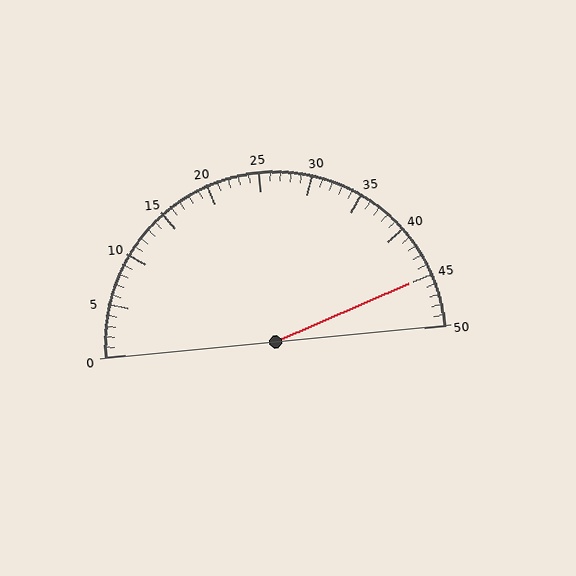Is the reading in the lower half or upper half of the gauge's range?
The reading is in the upper half of the range (0 to 50).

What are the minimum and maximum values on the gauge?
The gauge ranges from 0 to 50.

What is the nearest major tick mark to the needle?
The nearest major tick mark is 45.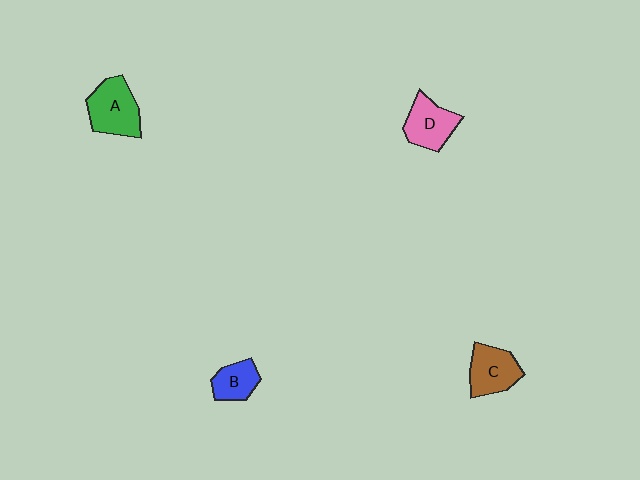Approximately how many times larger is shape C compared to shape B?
Approximately 1.4 times.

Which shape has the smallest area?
Shape B (blue).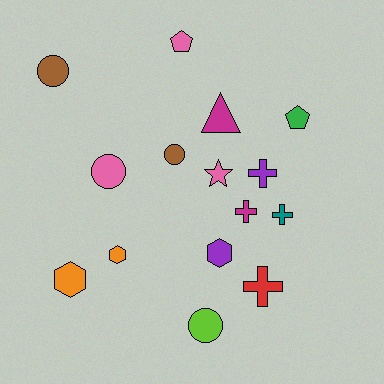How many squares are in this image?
There are no squares.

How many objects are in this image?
There are 15 objects.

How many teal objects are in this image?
There is 1 teal object.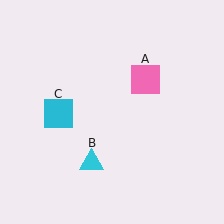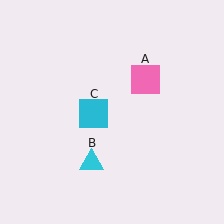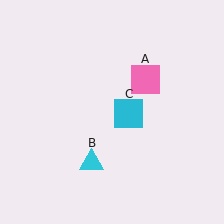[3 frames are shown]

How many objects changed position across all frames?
1 object changed position: cyan square (object C).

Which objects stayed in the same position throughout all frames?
Pink square (object A) and cyan triangle (object B) remained stationary.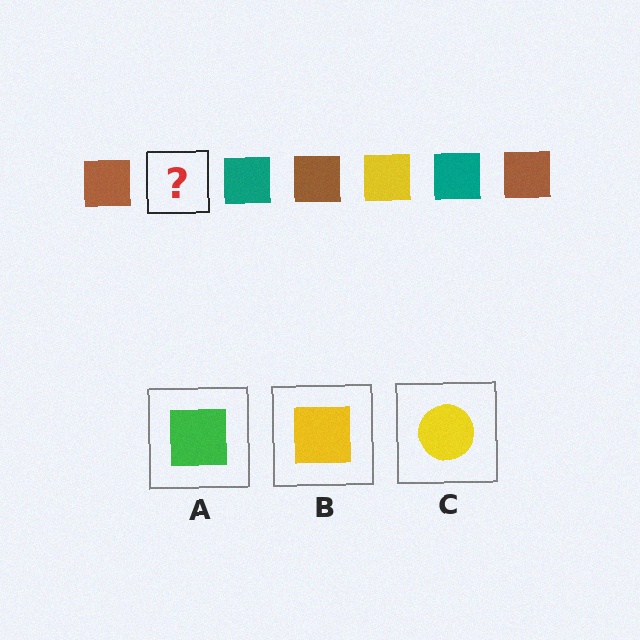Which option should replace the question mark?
Option B.